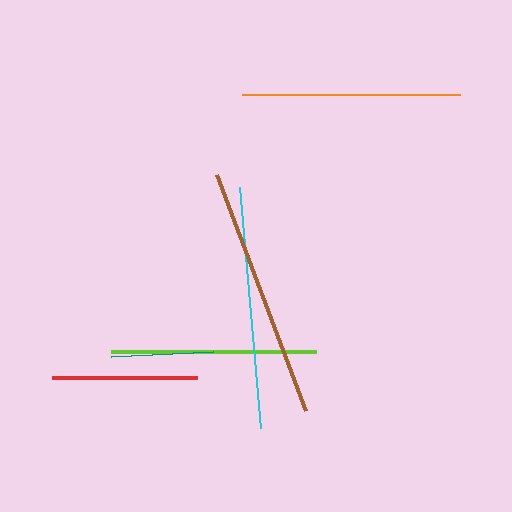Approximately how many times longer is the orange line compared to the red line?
The orange line is approximately 1.5 times the length of the red line.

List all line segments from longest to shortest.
From longest to shortest: brown, cyan, orange, lime, red, teal.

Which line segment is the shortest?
The teal line is the shortest at approximately 102 pixels.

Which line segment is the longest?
The brown line is the longest at approximately 253 pixels.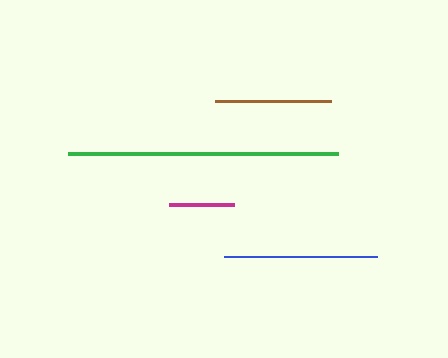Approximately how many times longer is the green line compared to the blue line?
The green line is approximately 1.8 times the length of the blue line.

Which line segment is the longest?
The green line is the longest at approximately 270 pixels.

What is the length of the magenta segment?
The magenta segment is approximately 65 pixels long.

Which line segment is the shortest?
The magenta line is the shortest at approximately 65 pixels.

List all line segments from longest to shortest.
From longest to shortest: green, blue, brown, magenta.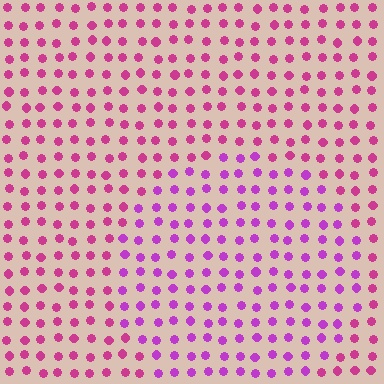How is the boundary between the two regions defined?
The boundary is defined purely by a slight shift in hue (about 31 degrees). Spacing, size, and orientation are identical on both sides.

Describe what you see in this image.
The image is filled with small magenta elements in a uniform arrangement. A circle-shaped region is visible where the elements are tinted to a slightly different hue, forming a subtle color boundary.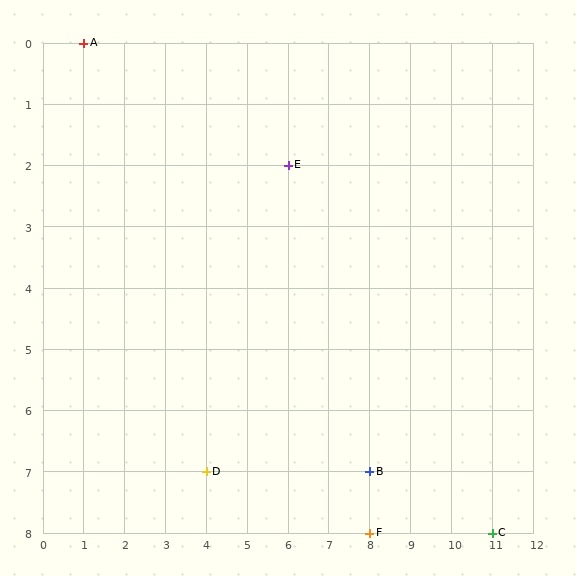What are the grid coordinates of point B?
Point B is at grid coordinates (8, 7).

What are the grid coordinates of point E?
Point E is at grid coordinates (6, 2).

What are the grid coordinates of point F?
Point F is at grid coordinates (8, 8).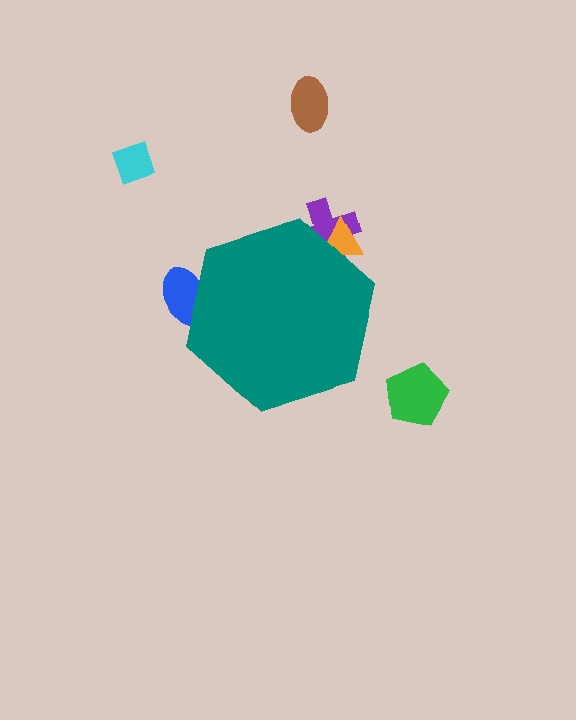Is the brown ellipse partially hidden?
No, the brown ellipse is fully visible.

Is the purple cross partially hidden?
Yes, the purple cross is partially hidden behind the teal hexagon.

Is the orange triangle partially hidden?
Yes, the orange triangle is partially hidden behind the teal hexagon.